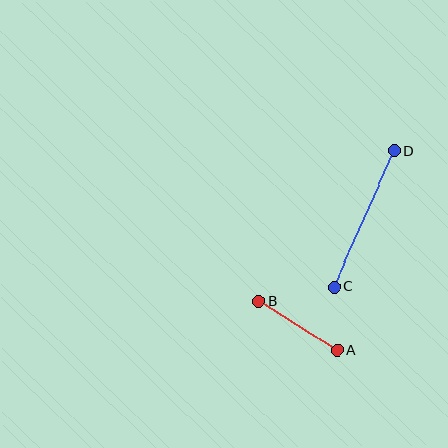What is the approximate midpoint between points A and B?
The midpoint is at approximately (298, 326) pixels.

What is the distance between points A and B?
The distance is approximately 92 pixels.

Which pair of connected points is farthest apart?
Points C and D are farthest apart.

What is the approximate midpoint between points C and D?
The midpoint is at approximately (364, 219) pixels.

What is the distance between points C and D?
The distance is approximately 149 pixels.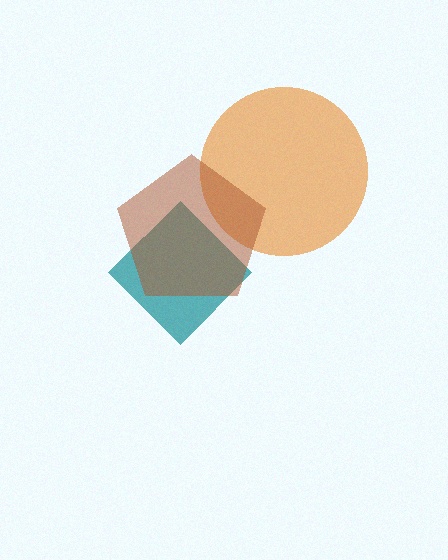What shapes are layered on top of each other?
The layered shapes are: an orange circle, a teal diamond, a brown pentagon.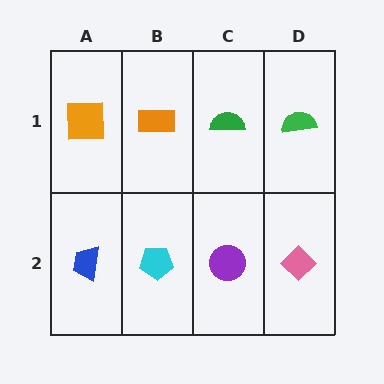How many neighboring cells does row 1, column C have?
3.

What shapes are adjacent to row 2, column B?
An orange rectangle (row 1, column B), a blue trapezoid (row 2, column A), a purple circle (row 2, column C).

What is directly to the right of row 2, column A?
A cyan pentagon.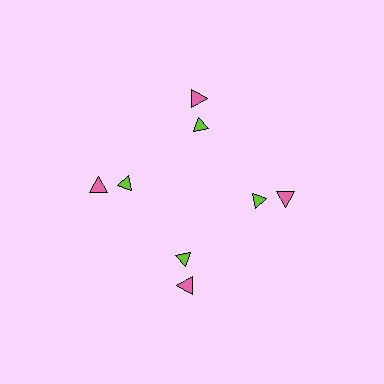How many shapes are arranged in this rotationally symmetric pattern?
There are 8 shapes, arranged in 4 groups of 2.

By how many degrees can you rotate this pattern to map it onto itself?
The pattern maps onto itself every 90 degrees of rotation.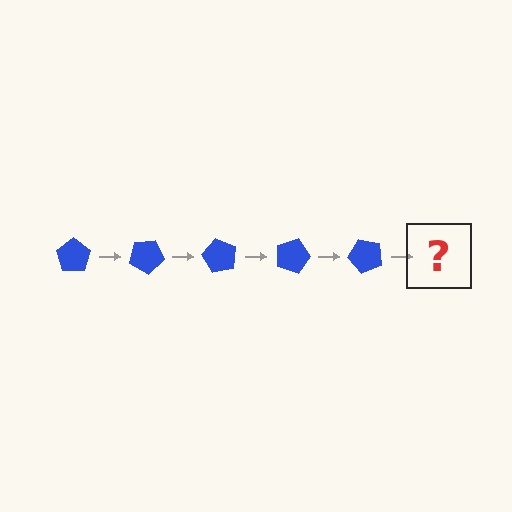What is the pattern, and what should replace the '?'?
The pattern is that the pentagon rotates 30 degrees each step. The '?' should be a blue pentagon rotated 150 degrees.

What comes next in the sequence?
The next element should be a blue pentagon rotated 150 degrees.